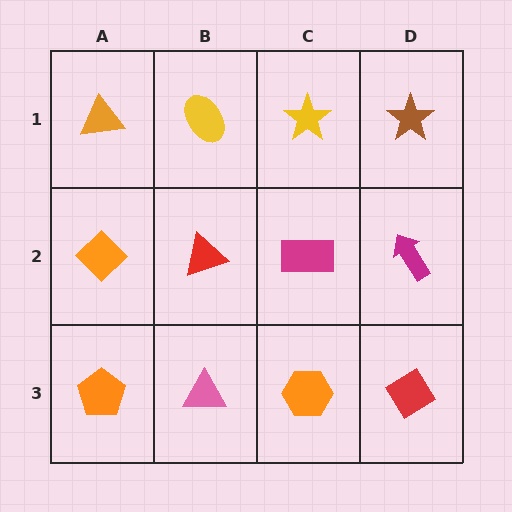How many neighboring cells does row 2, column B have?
4.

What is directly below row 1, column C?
A magenta rectangle.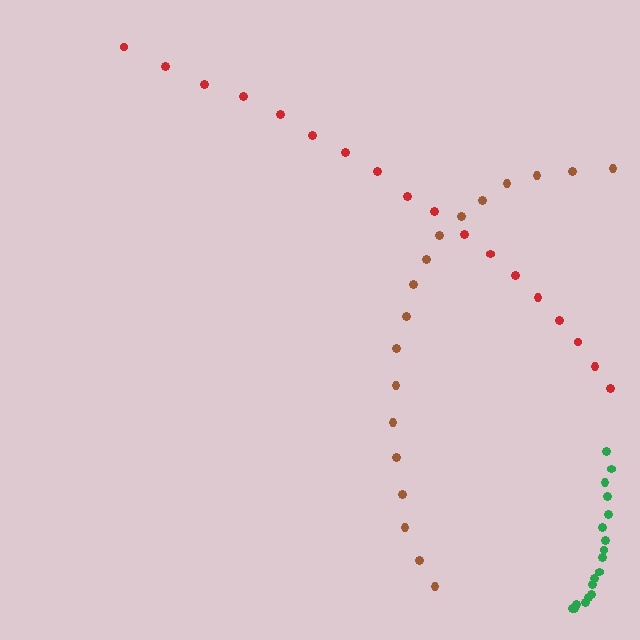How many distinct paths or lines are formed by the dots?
There are 3 distinct paths.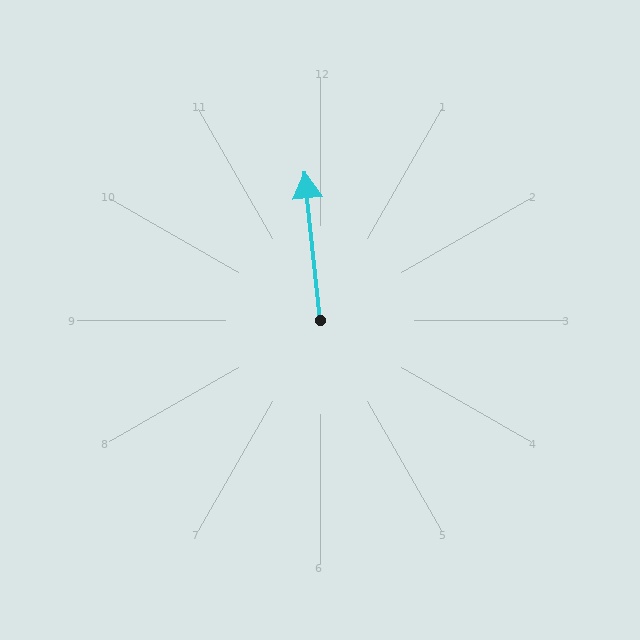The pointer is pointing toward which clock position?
Roughly 12 o'clock.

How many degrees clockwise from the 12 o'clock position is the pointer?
Approximately 354 degrees.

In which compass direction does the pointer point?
North.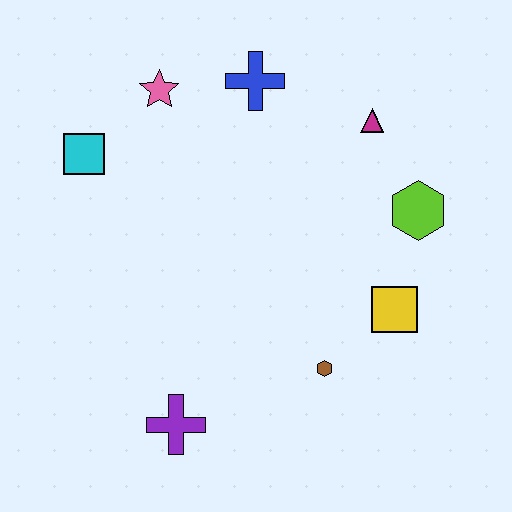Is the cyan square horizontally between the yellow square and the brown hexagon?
No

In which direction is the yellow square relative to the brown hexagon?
The yellow square is to the right of the brown hexagon.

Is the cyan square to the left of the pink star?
Yes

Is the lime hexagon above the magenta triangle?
No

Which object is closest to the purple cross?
The brown hexagon is closest to the purple cross.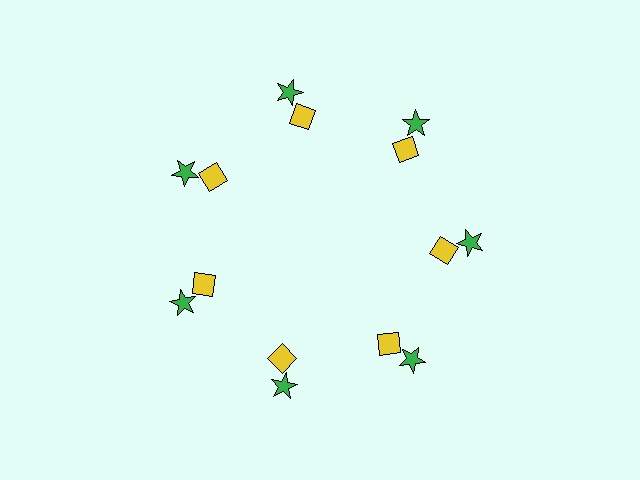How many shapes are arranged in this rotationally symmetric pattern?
There are 14 shapes, arranged in 7 groups of 2.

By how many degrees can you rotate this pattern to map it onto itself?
The pattern maps onto itself every 51 degrees of rotation.